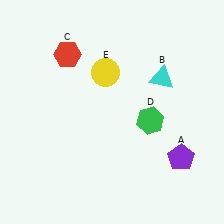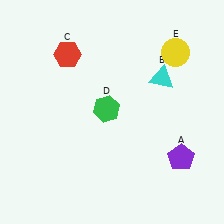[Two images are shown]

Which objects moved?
The objects that moved are: the green hexagon (D), the yellow circle (E).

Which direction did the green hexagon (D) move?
The green hexagon (D) moved left.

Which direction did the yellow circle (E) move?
The yellow circle (E) moved right.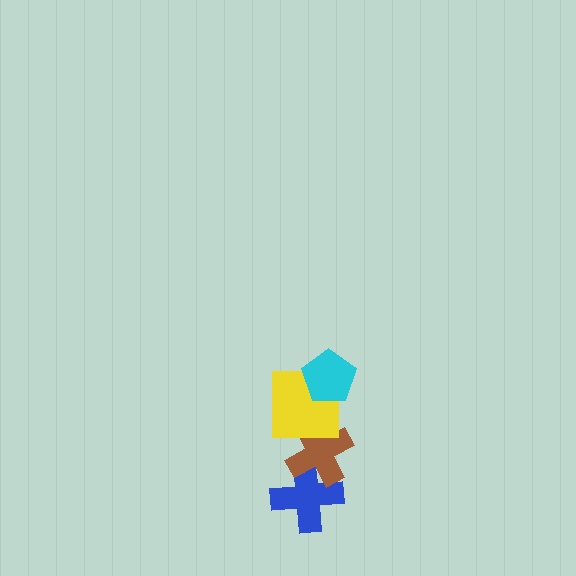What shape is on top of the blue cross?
The brown cross is on top of the blue cross.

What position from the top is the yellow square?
The yellow square is 2nd from the top.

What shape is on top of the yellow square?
The cyan pentagon is on top of the yellow square.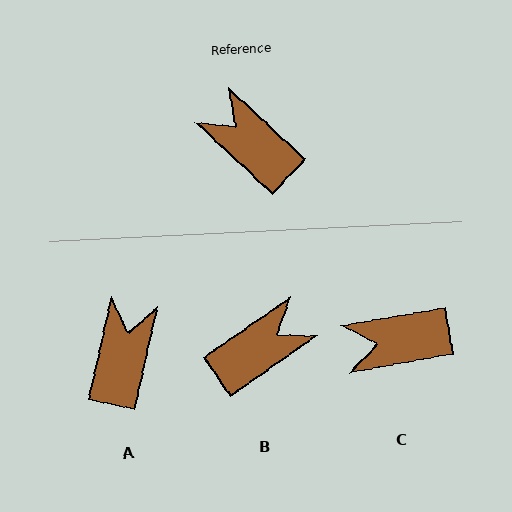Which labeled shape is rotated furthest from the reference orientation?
B, about 102 degrees away.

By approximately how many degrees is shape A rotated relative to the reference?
Approximately 60 degrees clockwise.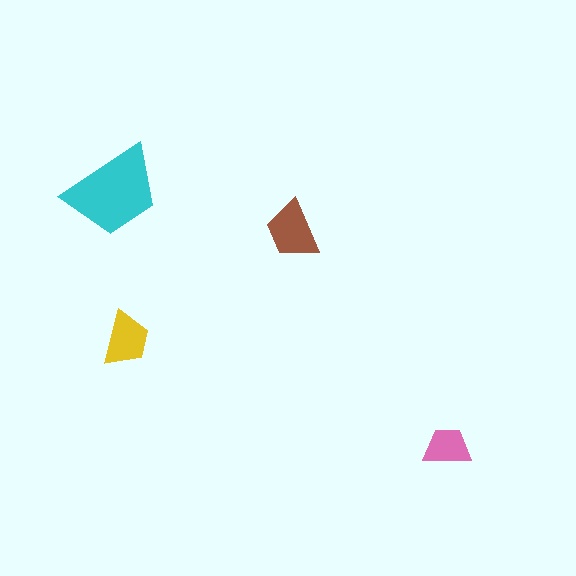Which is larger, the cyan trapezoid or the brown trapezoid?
The cyan one.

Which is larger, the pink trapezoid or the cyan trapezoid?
The cyan one.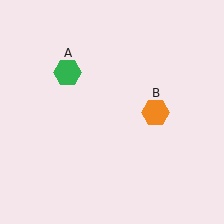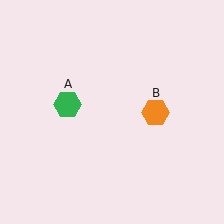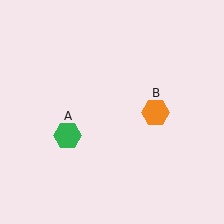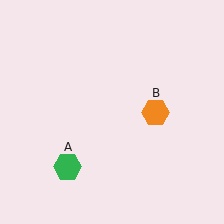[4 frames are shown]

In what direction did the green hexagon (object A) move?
The green hexagon (object A) moved down.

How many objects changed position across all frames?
1 object changed position: green hexagon (object A).